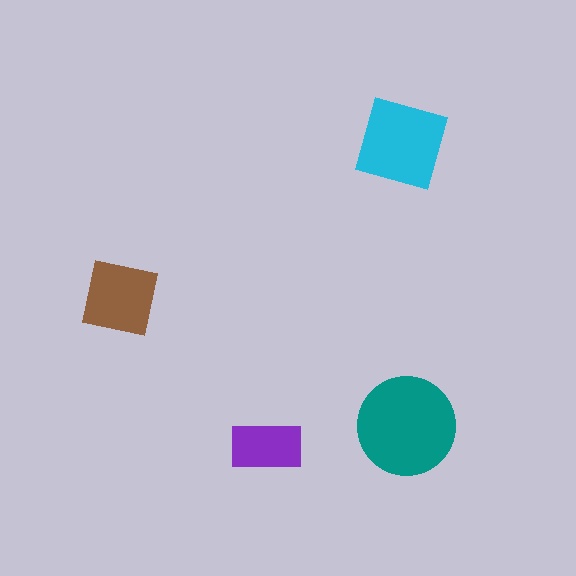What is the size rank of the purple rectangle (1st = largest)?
4th.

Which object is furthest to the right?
The teal circle is rightmost.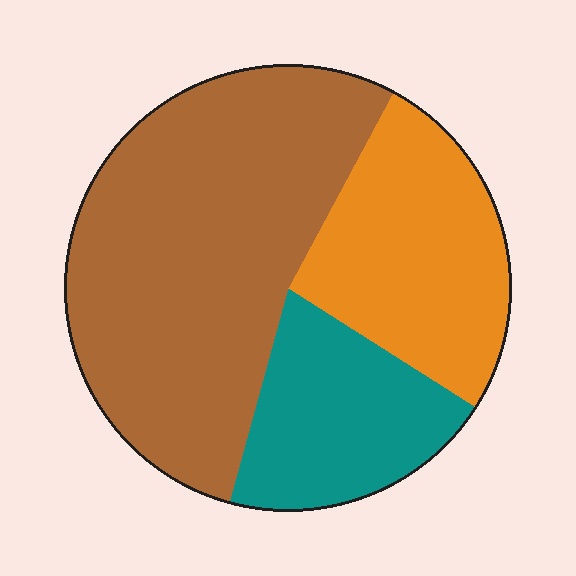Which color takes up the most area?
Brown, at roughly 55%.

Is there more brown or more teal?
Brown.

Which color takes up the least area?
Teal, at roughly 20%.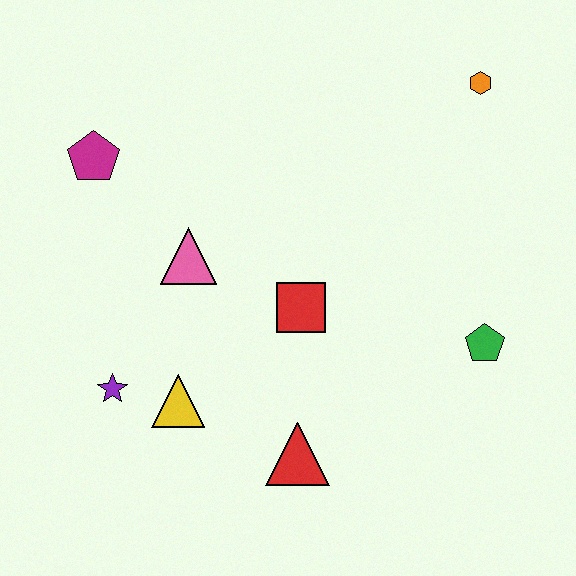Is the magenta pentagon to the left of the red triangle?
Yes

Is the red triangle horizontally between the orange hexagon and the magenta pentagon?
Yes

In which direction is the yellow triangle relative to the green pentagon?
The yellow triangle is to the left of the green pentagon.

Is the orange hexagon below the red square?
No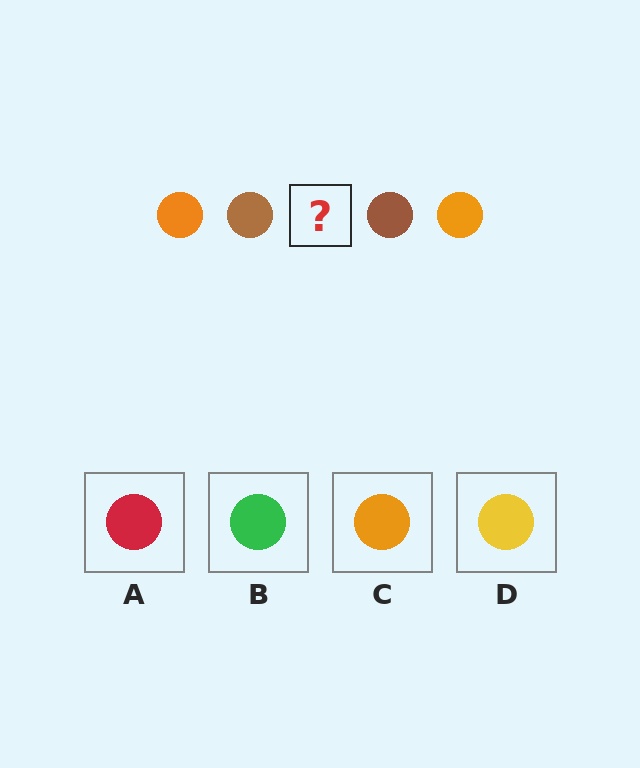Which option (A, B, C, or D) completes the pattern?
C.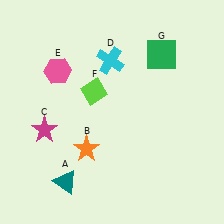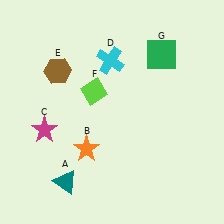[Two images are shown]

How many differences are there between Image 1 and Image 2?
There is 1 difference between the two images.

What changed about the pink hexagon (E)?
In Image 1, E is pink. In Image 2, it changed to brown.